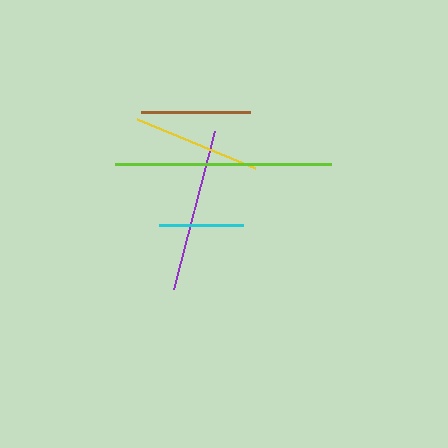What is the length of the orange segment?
The orange segment is approximately 61 pixels long.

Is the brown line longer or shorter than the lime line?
The lime line is longer than the brown line.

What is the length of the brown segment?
The brown segment is approximately 109 pixels long.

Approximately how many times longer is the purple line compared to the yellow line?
The purple line is approximately 1.3 times the length of the yellow line.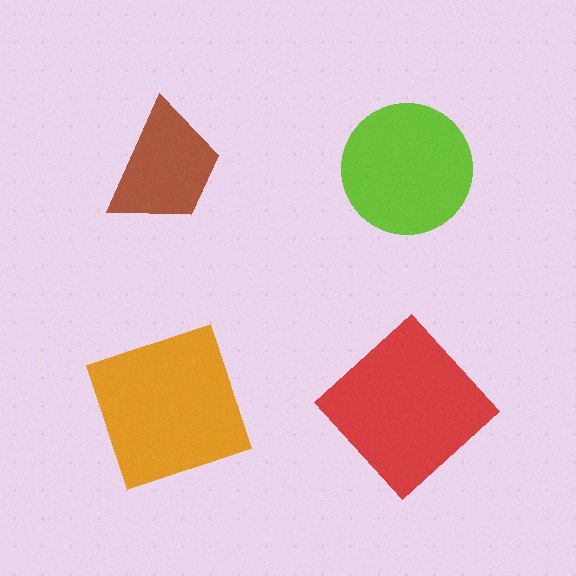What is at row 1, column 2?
A lime circle.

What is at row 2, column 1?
An orange square.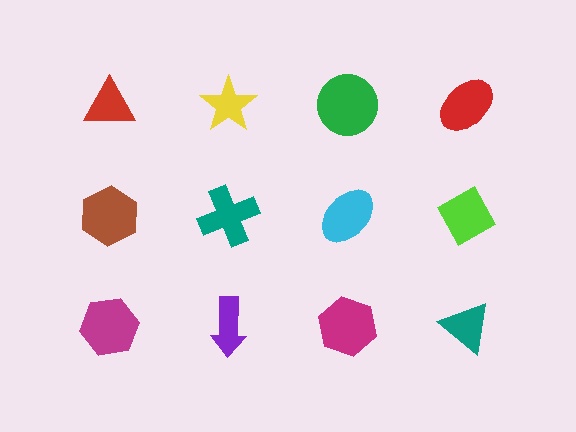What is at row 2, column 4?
A lime diamond.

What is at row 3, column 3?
A magenta hexagon.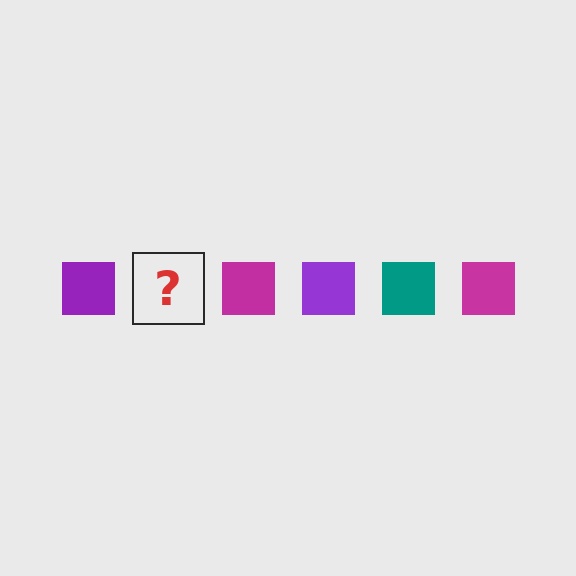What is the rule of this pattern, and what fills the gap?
The rule is that the pattern cycles through purple, teal, magenta squares. The gap should be filled with a teal square.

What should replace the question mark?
The question mark should be replaced with a teal square.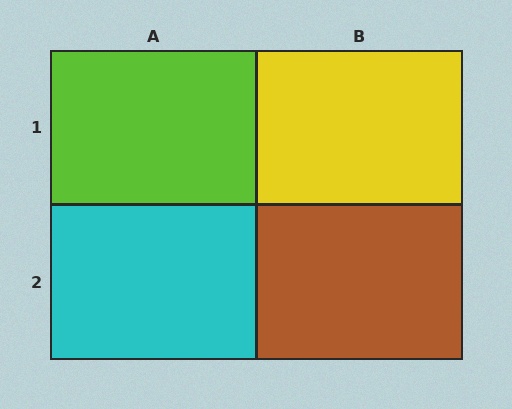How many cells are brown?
1 cell is brown.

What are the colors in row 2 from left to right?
Cyan, brown.